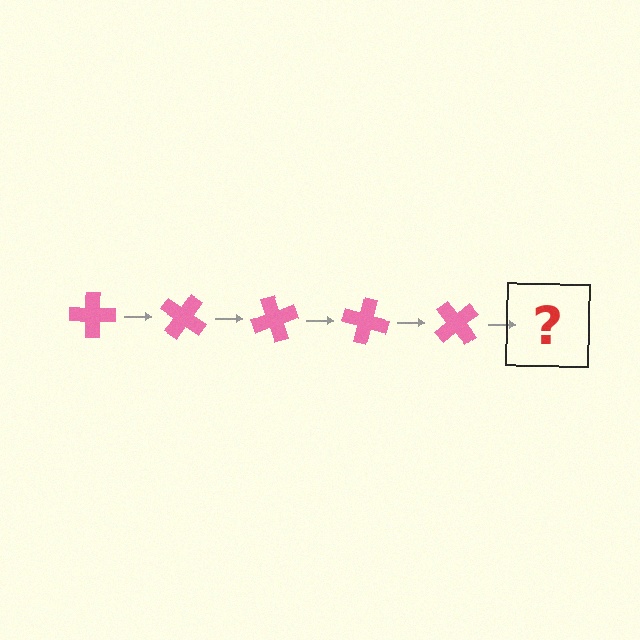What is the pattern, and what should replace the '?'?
The pattern is that the cross rotates 35 degrees each step. The '?' should be a pink cross rotated 175 degrees.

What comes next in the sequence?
The next element should be a pink cross rotated 175 degrees.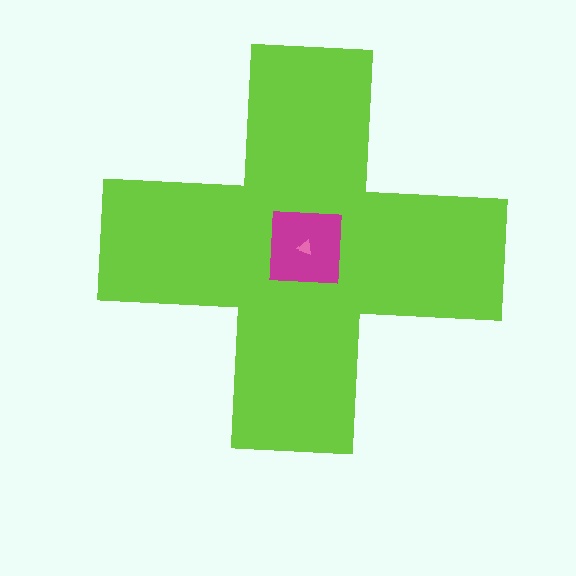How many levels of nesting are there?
3.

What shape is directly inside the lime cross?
The magenta square.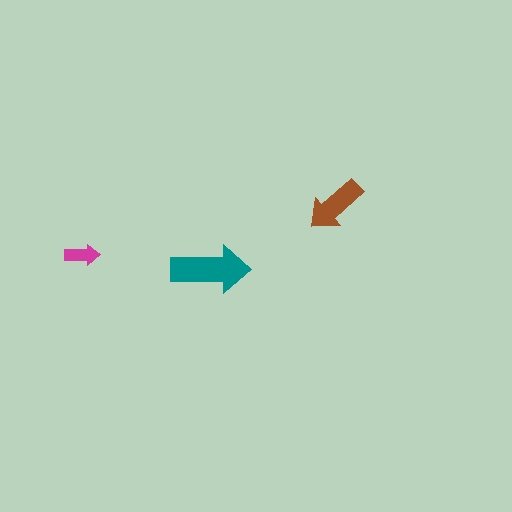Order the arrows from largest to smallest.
the teal one, the brown one, the magenta one.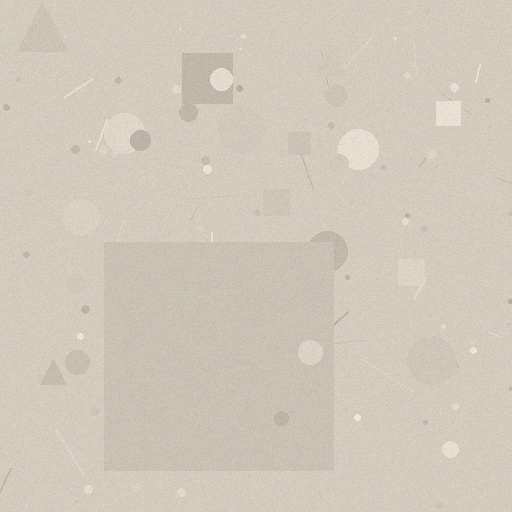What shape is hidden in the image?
A square is hidden in the image.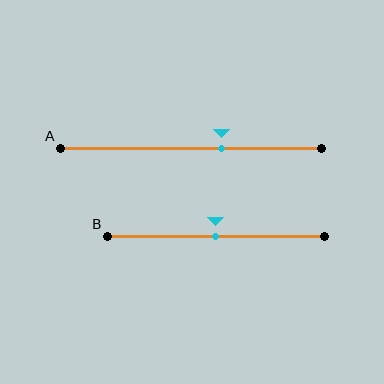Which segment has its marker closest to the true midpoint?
Segment B has its marker closest to the true midpoint.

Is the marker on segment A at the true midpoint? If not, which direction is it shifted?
No, the marker on segment A is shifted to the right by about 12% of the segment length.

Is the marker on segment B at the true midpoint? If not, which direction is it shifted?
Yes, the marker on segment B is at the true midpoint.